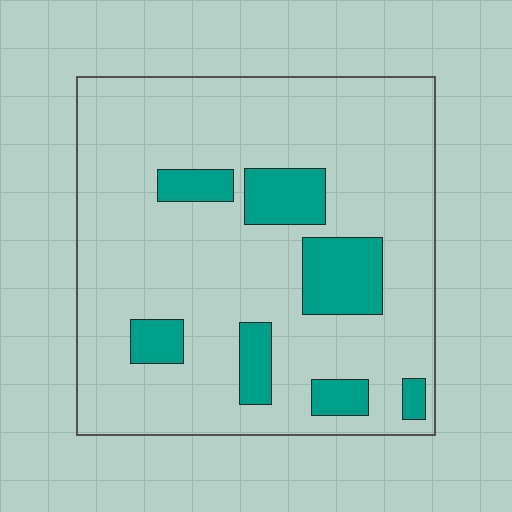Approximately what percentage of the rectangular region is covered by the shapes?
Approximately 15%.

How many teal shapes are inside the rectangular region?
7.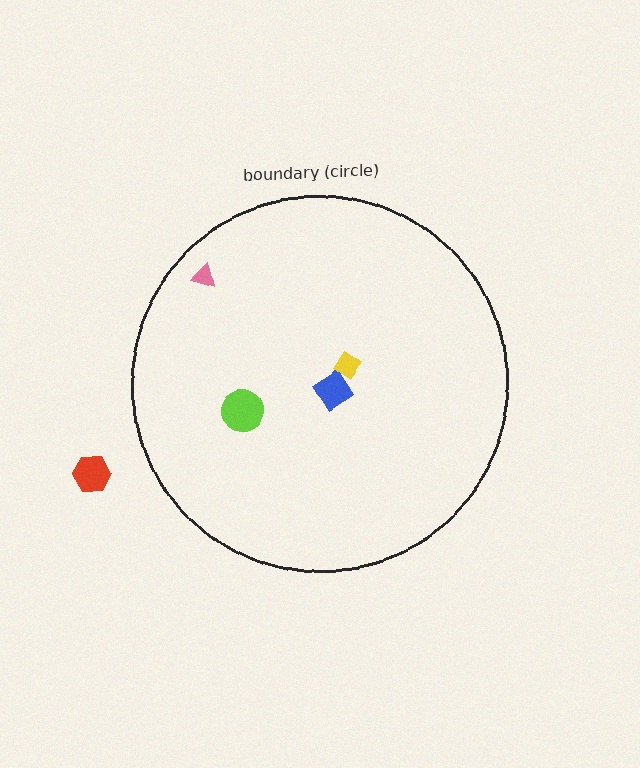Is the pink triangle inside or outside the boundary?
Inside.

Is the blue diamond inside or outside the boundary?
Inside.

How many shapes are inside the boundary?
4 inside, 1 outside.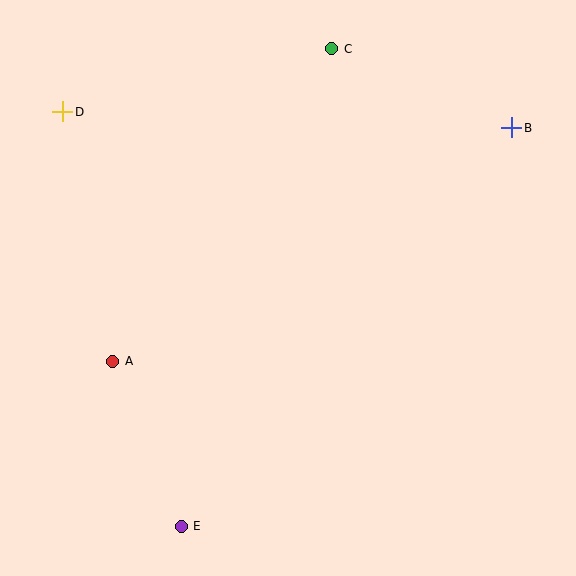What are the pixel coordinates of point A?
Point A is at (113, 362).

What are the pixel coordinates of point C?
Point C is at (332, 49).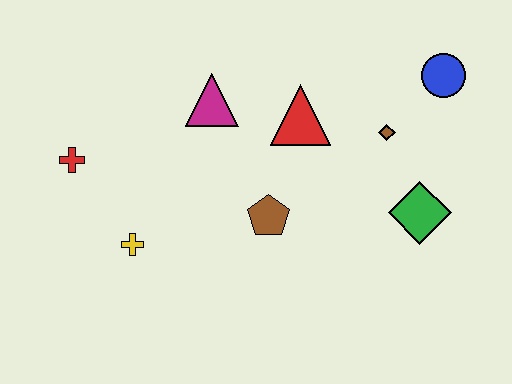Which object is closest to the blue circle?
The brown diamond is closest to the blue circle.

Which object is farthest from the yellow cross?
The blue circle is farthest from the yellow cross.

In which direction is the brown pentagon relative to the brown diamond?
The brown pentagon is to the left of the brown diamond.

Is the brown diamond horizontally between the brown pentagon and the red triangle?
No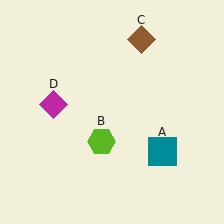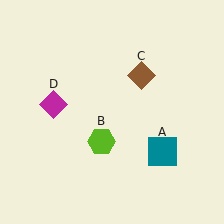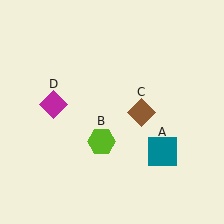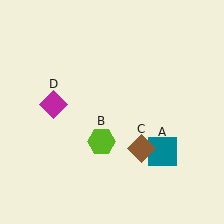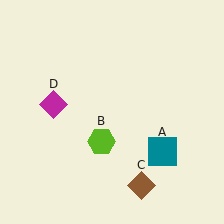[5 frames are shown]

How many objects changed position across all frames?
1 object changed position: brown diamond (object C).